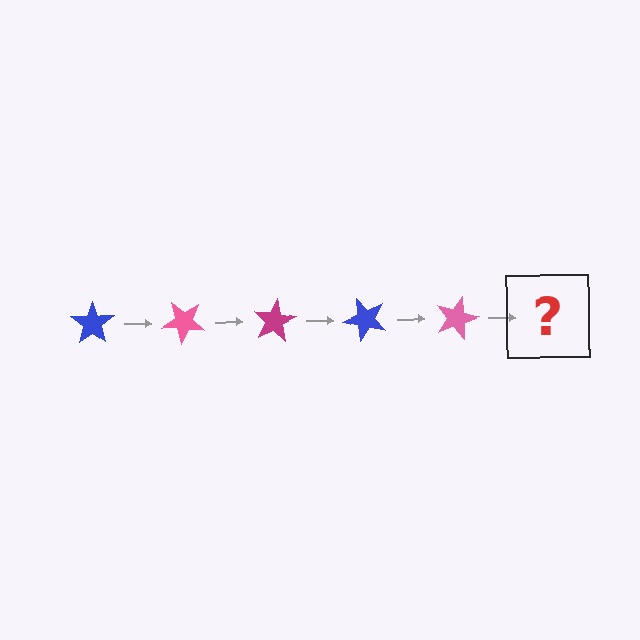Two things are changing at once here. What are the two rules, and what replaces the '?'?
The two rules are that it rotates 40 degrees each step and the color cycles through blue, pink, and magenta. The '?' should be a magenta star, rotated 200 degrees from the start.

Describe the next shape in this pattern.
It should be a magenta star, rotated 200 degrees from the start.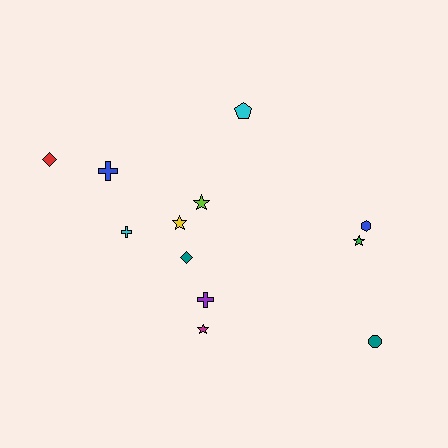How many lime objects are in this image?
There is 1 lime object.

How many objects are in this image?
There are 12 objects.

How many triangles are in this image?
There are no triangles.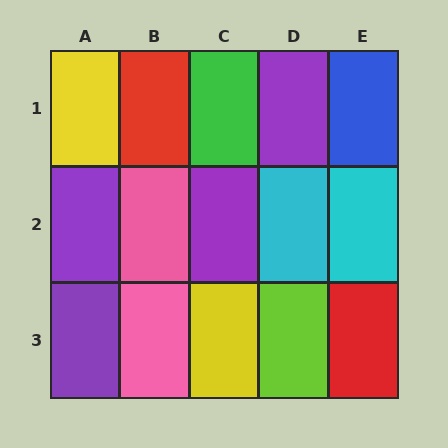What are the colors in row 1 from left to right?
Yellow, red, green, purple, blue.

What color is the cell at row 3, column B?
Pink.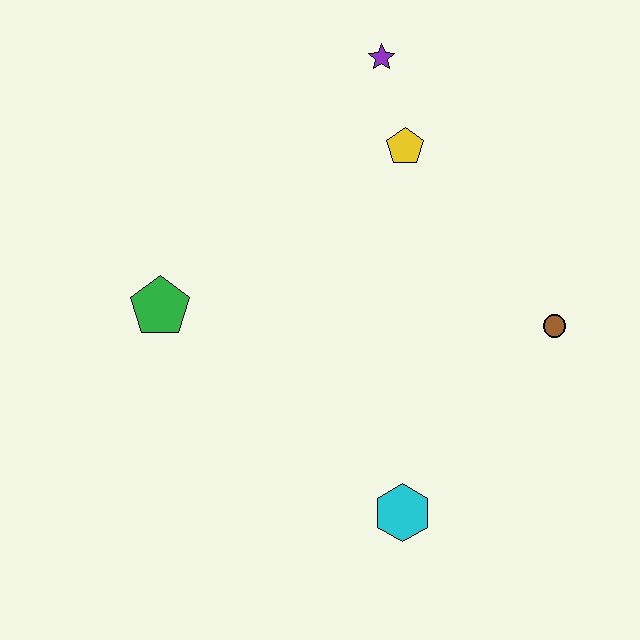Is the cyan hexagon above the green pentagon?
No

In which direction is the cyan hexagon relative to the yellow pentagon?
The cyan hexagon is below the yellow pentagon.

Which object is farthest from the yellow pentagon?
The cyan hexagon is farthest from the yellow pentagon.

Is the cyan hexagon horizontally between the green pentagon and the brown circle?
Yes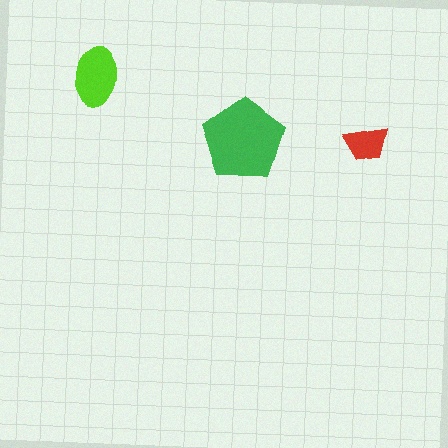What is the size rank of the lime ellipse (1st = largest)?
2nd.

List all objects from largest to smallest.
The green pentagon, the lime ellipse, the red trapezoid.